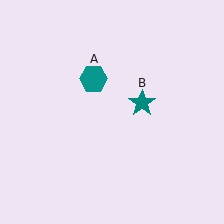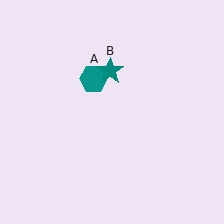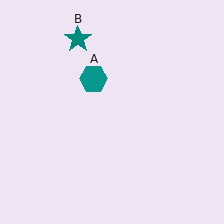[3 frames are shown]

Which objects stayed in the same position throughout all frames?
Teal hexagon (object A) remained stationary.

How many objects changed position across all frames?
1 object changed position: teal star (object B).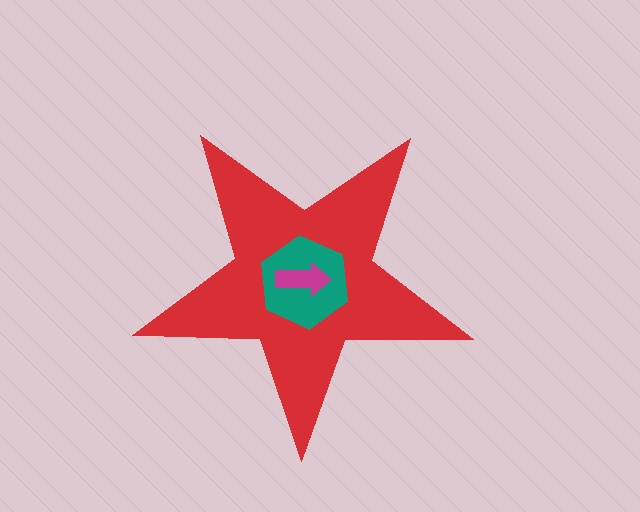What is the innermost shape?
The magenta arrow.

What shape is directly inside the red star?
The teal hexagon.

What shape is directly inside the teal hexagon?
The magenta arrow.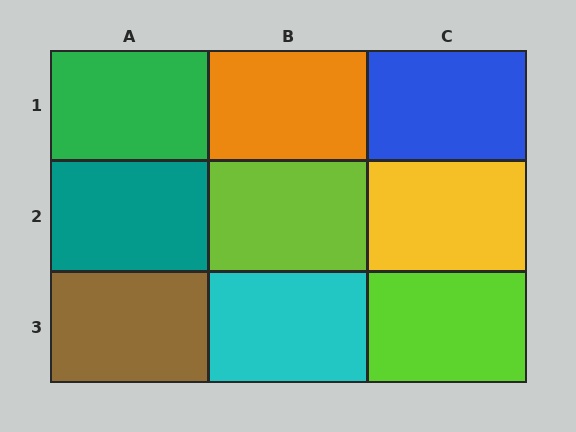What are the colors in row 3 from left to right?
Brown, cyan, lime.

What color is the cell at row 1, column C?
Blue.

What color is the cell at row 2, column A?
Teal.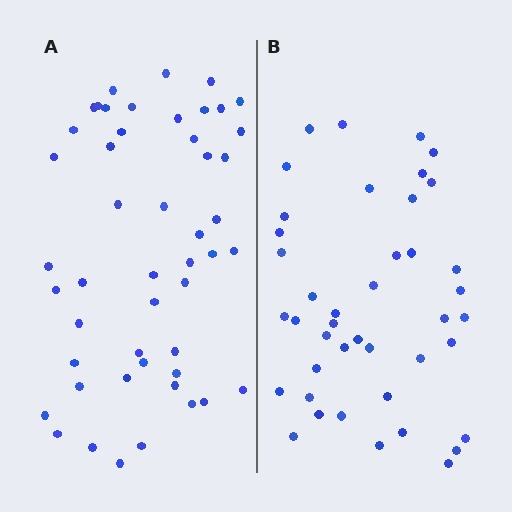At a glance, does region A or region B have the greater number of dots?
Region A (the left region) has more dots.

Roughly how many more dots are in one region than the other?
Region A has roughly 8 or so more dots than region B.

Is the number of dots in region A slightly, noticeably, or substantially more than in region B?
Region A has only slightly more — the two regions are fairly close. The ratio is roughly 1.2 to 1.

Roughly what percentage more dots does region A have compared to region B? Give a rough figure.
About 15% more.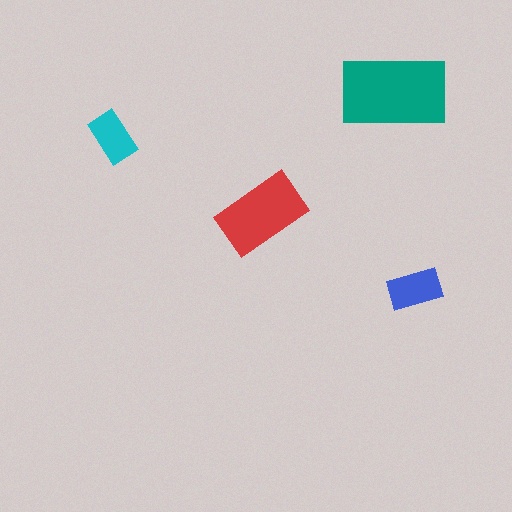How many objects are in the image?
There are 4 objects in the image.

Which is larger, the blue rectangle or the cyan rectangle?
The blue one.